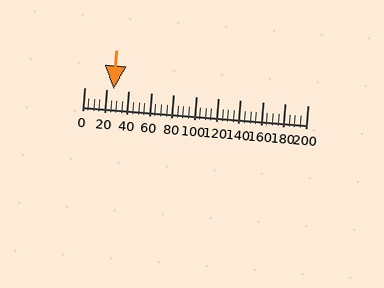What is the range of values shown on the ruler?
The ruler shows values from 0 to 200.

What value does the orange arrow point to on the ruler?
The orange arrow points to approximately 26.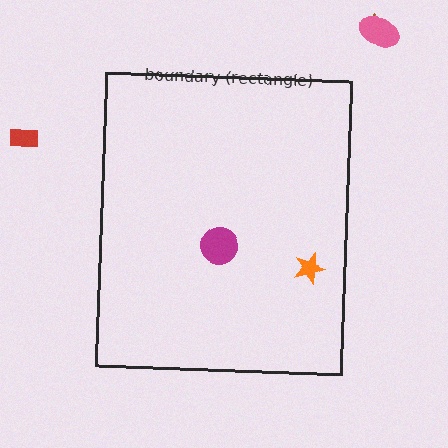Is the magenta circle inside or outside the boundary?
Inside.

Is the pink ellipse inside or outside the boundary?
Outside.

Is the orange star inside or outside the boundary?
Inside.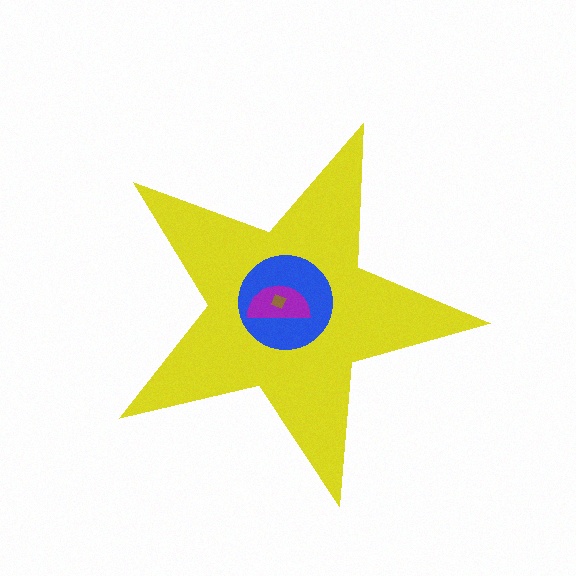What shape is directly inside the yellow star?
The blue circle.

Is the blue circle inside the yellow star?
Yes.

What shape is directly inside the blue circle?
The purple semicircle.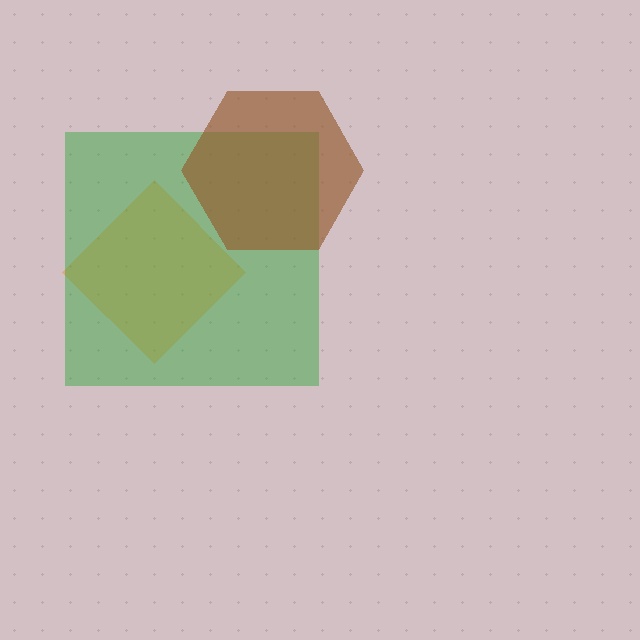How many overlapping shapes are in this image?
There are 3 overlapping shapes in the image.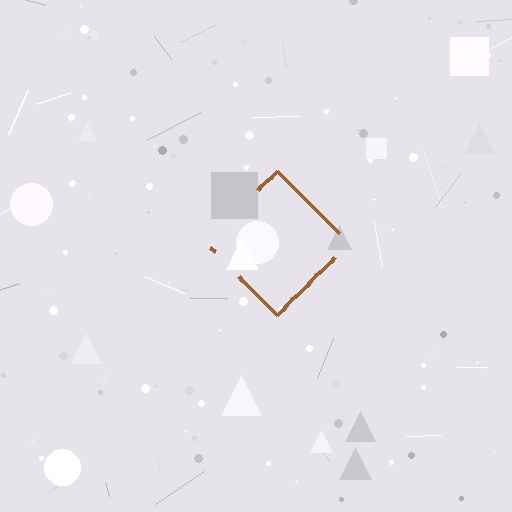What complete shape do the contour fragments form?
The contour fragments form a diamond.